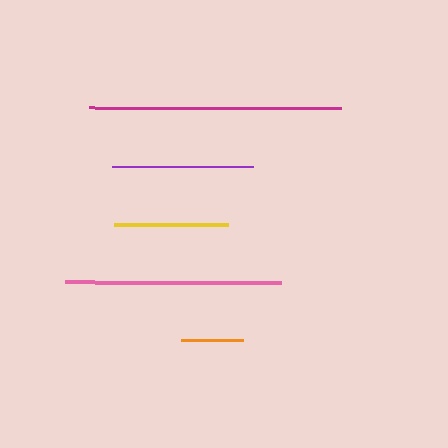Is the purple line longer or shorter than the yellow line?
The purple line is longer than the yellow line.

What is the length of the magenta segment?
The magenta segment is approximately 253 pixels long.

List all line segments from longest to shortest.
From longest to shortest: magenta, pink, purple, yellow, orange.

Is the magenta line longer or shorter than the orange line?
The magenta line is longer than the orange line.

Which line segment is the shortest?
The orange line is the shortest at approximately 62 pixels.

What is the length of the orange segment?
The orange segment is approximately 62 pixels long.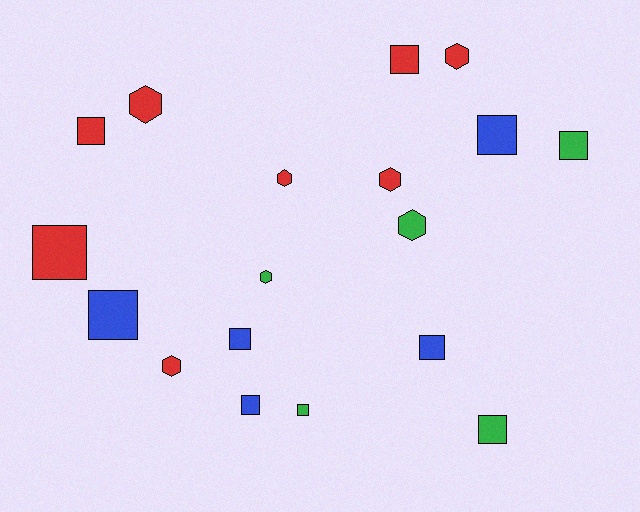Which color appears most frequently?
Red, with 8 objects.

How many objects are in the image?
There are 18 objects.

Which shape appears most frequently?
Square, with 11 objects.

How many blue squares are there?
There are 5 blue squares.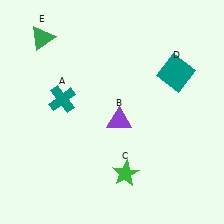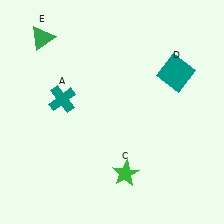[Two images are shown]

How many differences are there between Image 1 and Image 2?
There is 1 difference between the two images.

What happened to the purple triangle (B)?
The purple triangle (B) was removed in Image 2. It was in the bottom-right area of Image 1.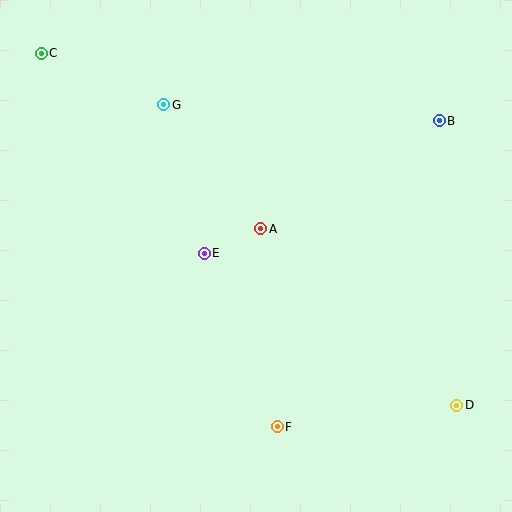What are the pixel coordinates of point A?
Point A is at (261, 229).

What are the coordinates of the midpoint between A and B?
The midpoint between A and B is at (350, 175).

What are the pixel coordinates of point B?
Point B is at (439, 121).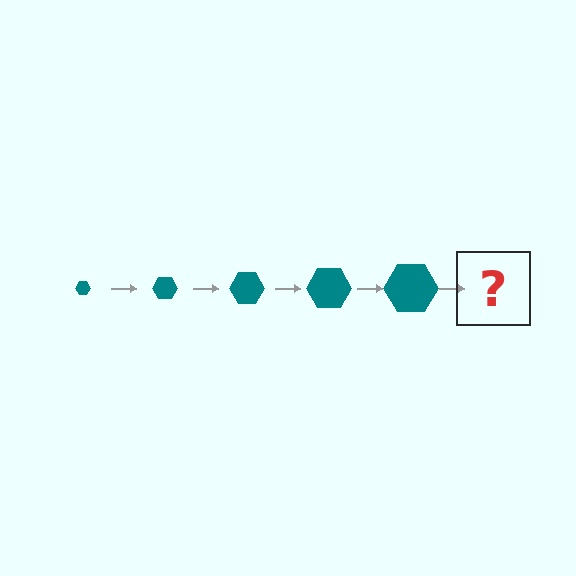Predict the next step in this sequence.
The next step is a teal hexagon, larger than the previous one.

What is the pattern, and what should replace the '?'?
The pattern is that the hexagon gets progressively larger each step. The '?' should be a teal hexagon, larger than the previous one.